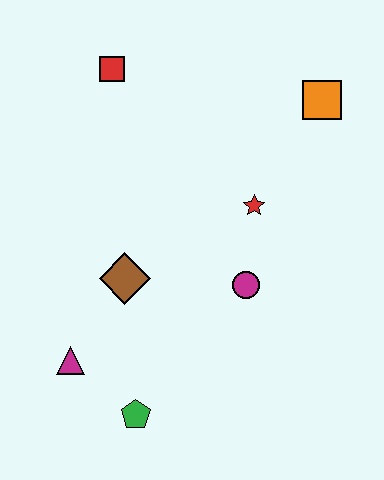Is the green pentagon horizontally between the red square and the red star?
Yes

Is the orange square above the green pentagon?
Yes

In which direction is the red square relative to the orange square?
The red square is to the left of the orange square.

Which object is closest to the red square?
The red star is closest to the red square.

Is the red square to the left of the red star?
Yes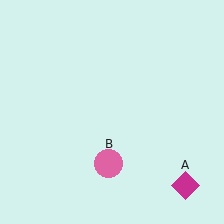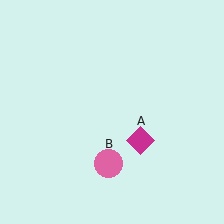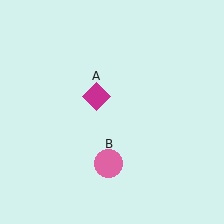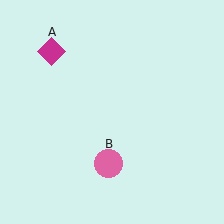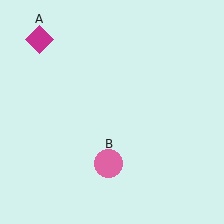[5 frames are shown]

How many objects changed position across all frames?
1 object changed position: magenta diamond (object A).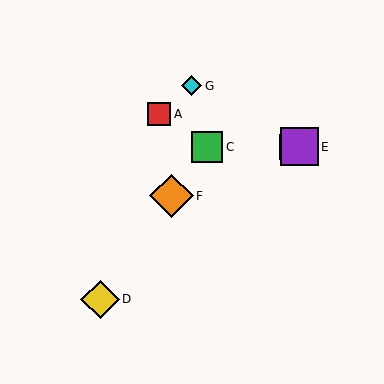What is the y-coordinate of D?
Object D is at y≈299.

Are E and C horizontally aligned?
Yes, both are at y≈147.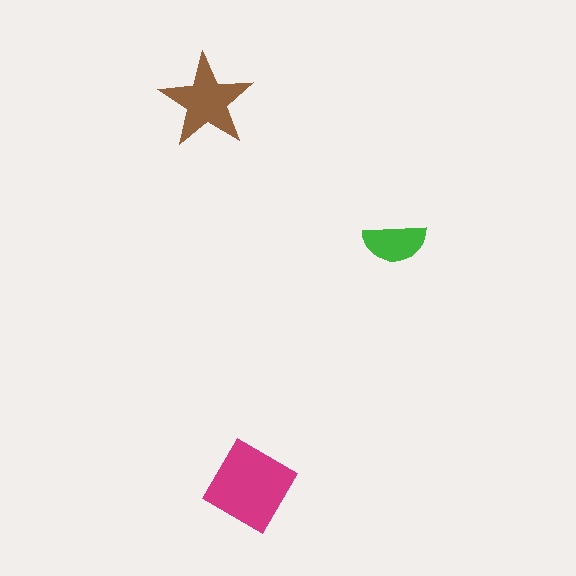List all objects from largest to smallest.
The magenta diamond, the brown star, the green semicircle.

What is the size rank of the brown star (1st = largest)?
2nd.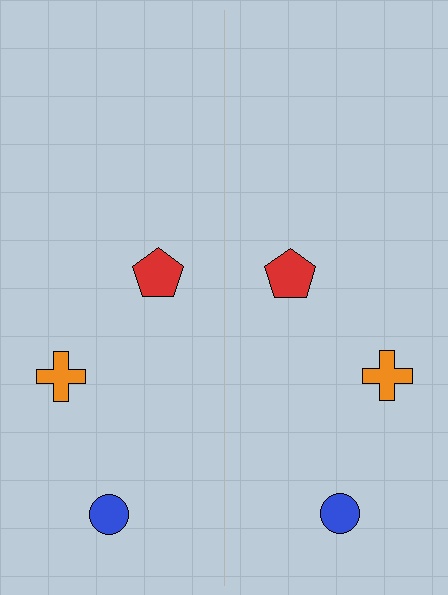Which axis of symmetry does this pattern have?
The pattern has a vertical axis of symmetry running through the center of the image.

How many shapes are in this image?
There are 6 shapes in this image.